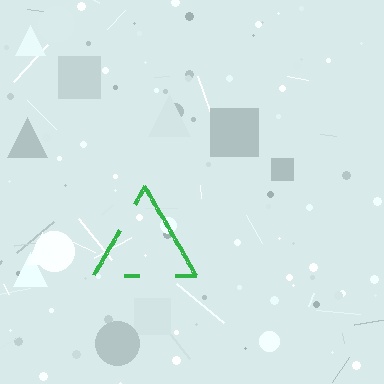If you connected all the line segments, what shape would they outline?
They would outline a triangle.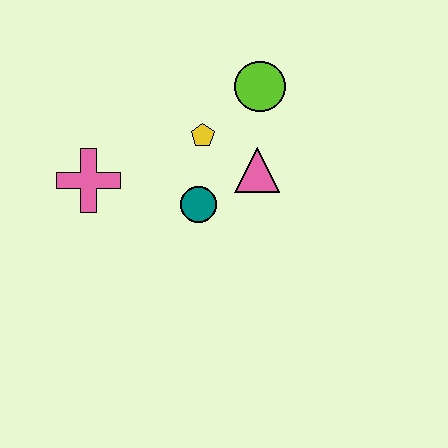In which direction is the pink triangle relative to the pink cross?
The pink triangle is to the right of the pink cross.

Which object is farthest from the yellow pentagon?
The pink cross is farthest from the yellow pentagon.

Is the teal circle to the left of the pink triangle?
Yes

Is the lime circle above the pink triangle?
Yes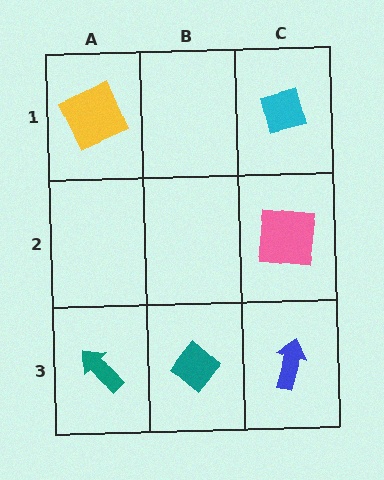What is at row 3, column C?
A blue arrow.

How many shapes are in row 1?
2 shapes.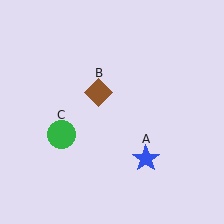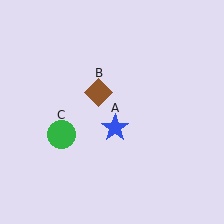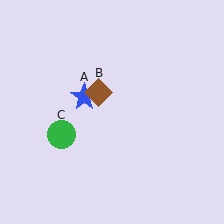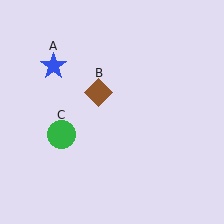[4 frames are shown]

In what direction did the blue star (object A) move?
The blue star (object A) moved up and to the left.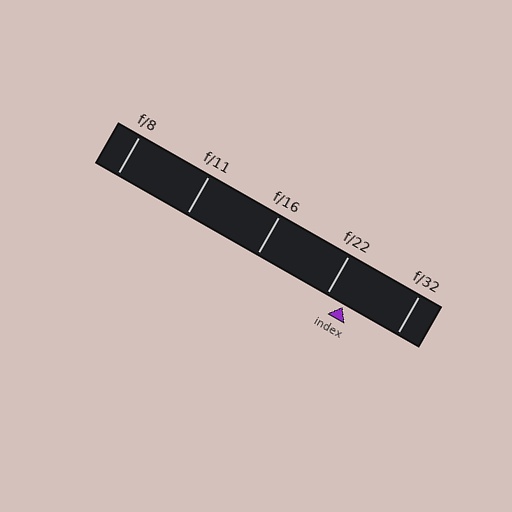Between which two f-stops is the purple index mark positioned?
The index mark is between f/22 and f/32.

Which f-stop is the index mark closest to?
The index mark is closest to f/22.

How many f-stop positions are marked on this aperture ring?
There are 5 f-stop positions marked.